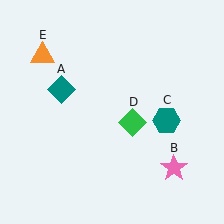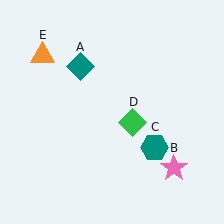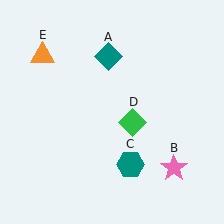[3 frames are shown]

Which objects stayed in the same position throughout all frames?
Pink star (object B) and green diamond (object D) and orange triangle (object E) remained stationary.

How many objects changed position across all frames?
2 objects changed position: teal diamond (object A), teal hexagon (object C).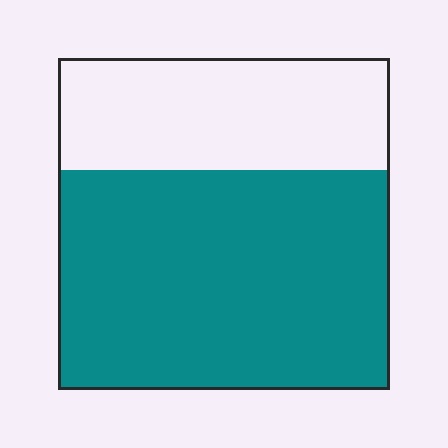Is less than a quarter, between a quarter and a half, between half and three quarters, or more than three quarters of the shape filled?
Between half and three quarters.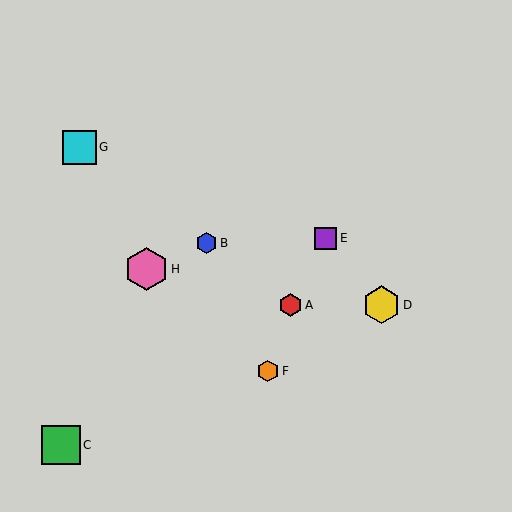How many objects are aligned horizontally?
2 objects (A, D) are aligned horizontally.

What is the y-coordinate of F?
Object F is at y≈371.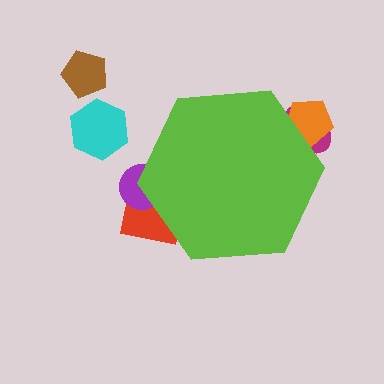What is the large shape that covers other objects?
A lime hexagon.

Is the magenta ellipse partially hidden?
Yes, the magenta ellipse is partially hidden behind the lime hexagon.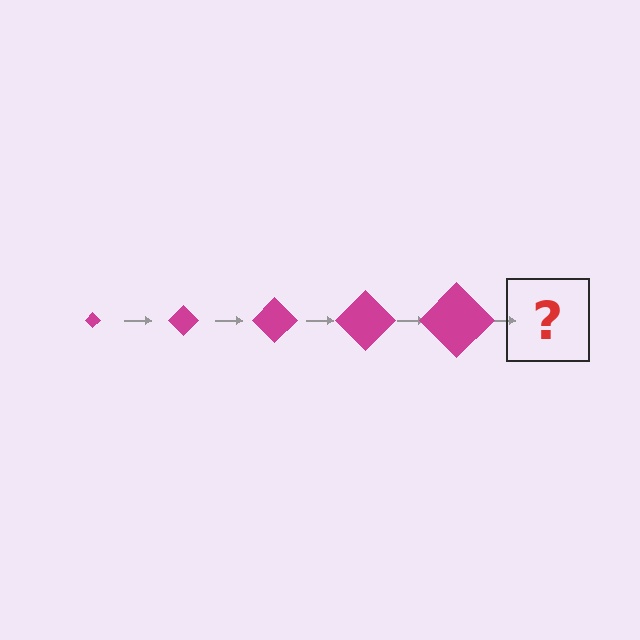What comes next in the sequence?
The next element should be a magenta diamond, larger than the previous one.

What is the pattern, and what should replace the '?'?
The pattern is that the diamond gets progressively larger each step. The '?' should be a magenta diamond, larger than the previous one.